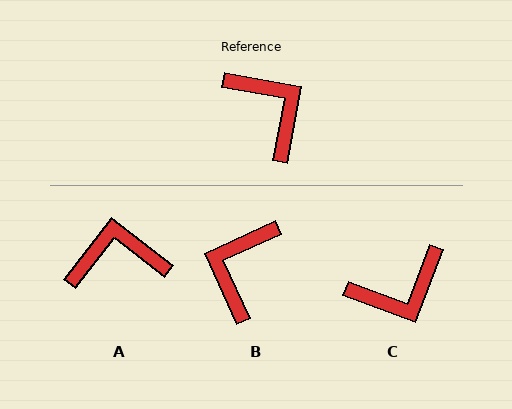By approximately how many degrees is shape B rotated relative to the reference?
Approximately 125 degrees counter-clockwise.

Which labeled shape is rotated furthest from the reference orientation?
B, about 125 degrees away.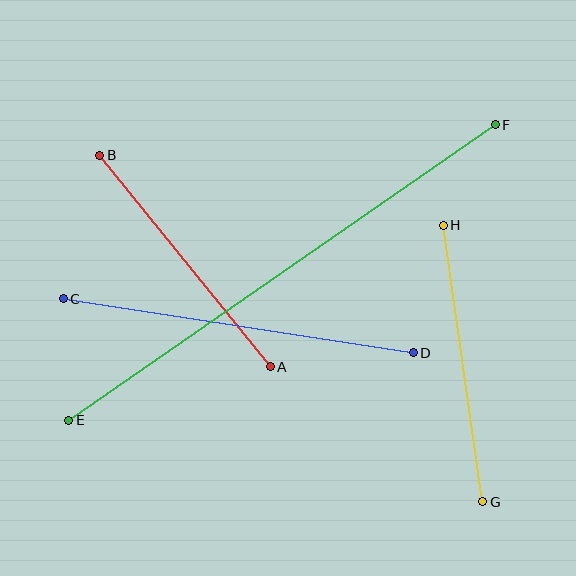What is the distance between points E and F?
The distance is approximately 519 pixels.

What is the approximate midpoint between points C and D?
The midpoint is at approximately (238, 326) pixels.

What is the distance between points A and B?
The distance is approximately 272 pixels.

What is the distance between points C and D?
The distance is approximately 354 pixels.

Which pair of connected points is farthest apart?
Points E and F are farthest apart.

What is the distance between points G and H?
The distance is approximately 279 pixels.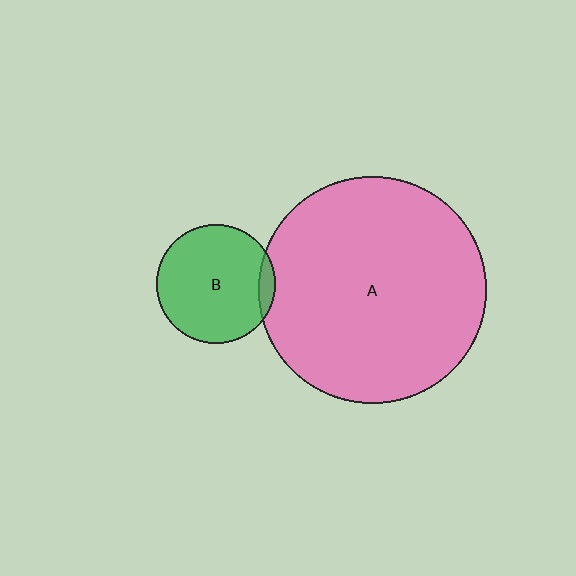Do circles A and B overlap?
Yes.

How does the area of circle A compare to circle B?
Approximately 3.6 times.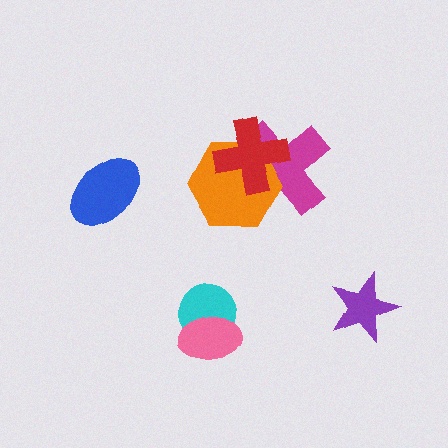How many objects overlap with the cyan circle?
1 object overlaps with the cyan circle.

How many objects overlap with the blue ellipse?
0 objects overlap with the blue ellipse.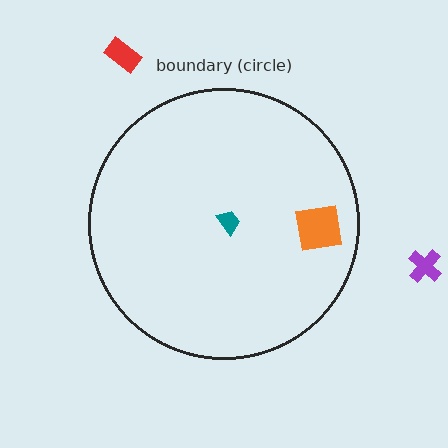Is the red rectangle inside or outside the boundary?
Outside.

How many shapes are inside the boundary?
2 inside, 2 outside.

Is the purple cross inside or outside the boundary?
Outside.